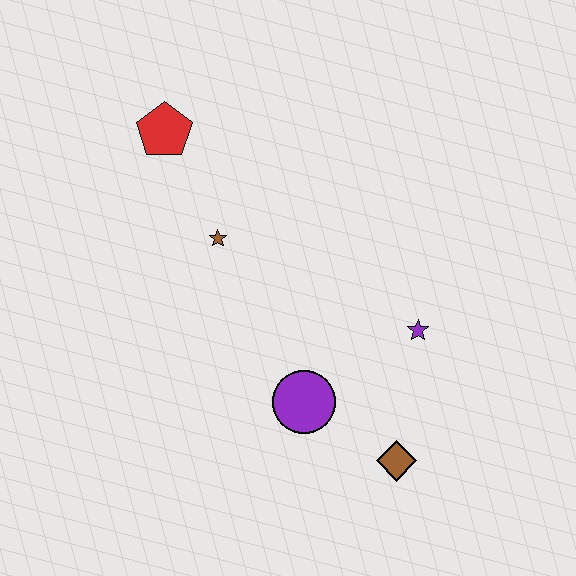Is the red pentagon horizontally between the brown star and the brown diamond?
No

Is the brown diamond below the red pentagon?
Yes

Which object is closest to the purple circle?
The brown diamond is closest to the purple circle.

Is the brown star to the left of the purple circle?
Yes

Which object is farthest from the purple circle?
The red pentagon is farthest from the purple circle.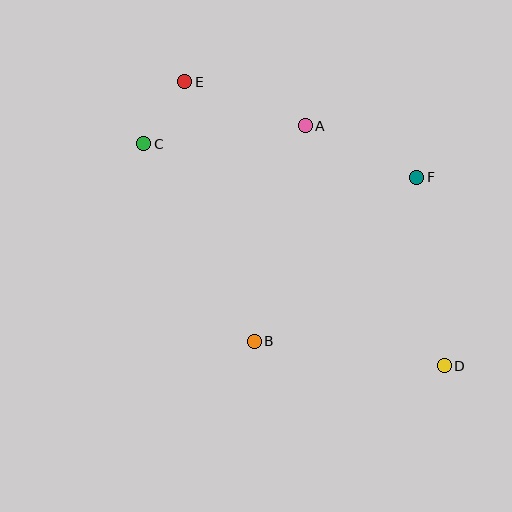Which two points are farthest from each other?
Points D and E are farthest from each other.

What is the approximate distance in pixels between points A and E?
The distance between A and E is approximately 128 pixels.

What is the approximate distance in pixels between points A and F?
The distance between A and F is approximately 123 pixels.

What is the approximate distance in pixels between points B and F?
The distance between B and F is approximately 231 pixels.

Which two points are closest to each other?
Points C and E are closest to each other.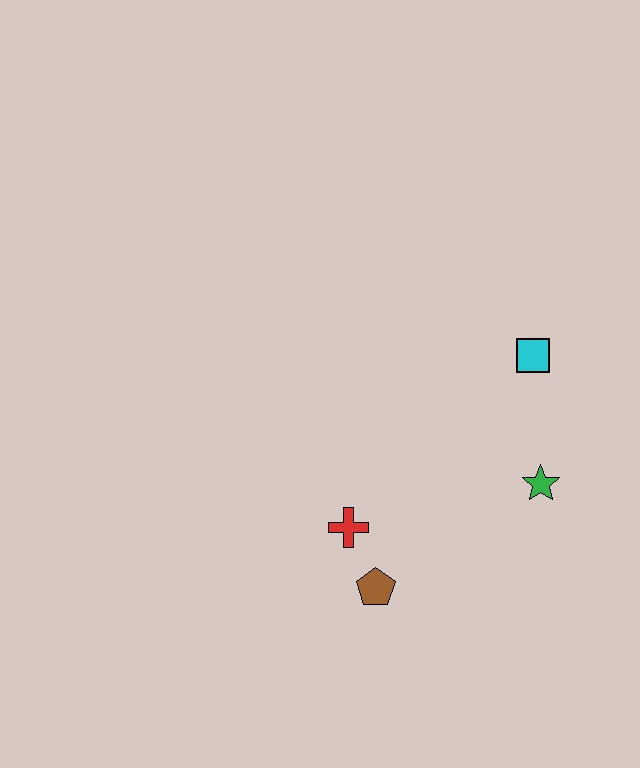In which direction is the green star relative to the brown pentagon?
The green star is to the right of the brown pentagon.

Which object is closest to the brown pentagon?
The red cross is closest to the brown pentagon.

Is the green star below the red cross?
No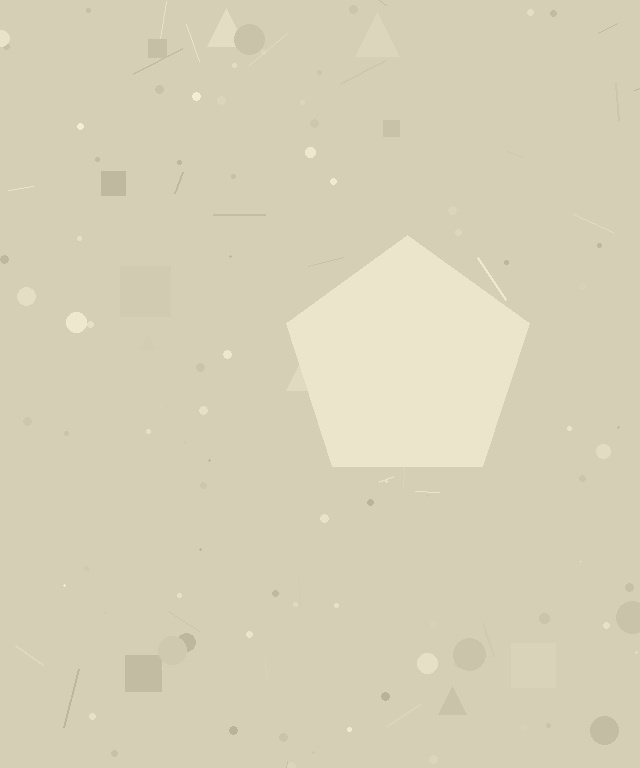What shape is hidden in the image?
A pentagon is hidden in the image.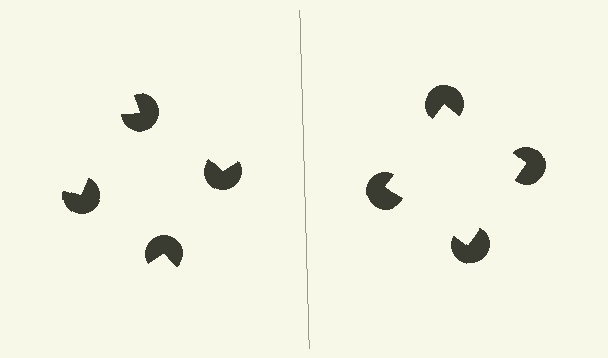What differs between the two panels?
The pac-man discs are positioned identically on both sides; only the wedge orientations differ. On the right they align to a square; on the left they are misaligned.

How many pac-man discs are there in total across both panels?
8 — 4 on each side.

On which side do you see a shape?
An illusory square appears on the right side. On the left side the wedge cuts are rotated, so no coherent shape forms.